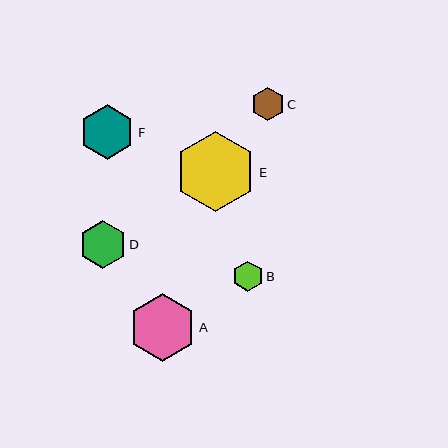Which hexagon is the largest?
Hexagon E is the largest with a size of approximately 81 pixels.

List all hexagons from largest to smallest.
From largest to smallest: E, A, F, D, C, B.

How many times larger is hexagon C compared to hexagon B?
Hexagon C is approximately 1.1 times the size of hexagon B.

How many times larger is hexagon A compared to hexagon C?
Hexagon A is approximately 2.0 times the size of hexagon C.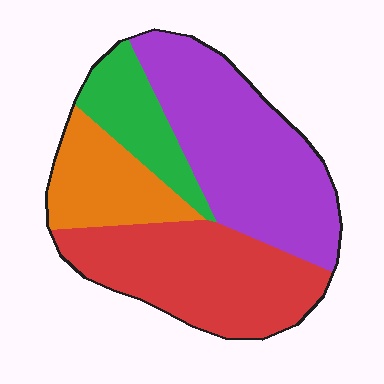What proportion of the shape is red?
Red covers roughly 30% of the shape.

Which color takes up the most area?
Purple, at roughly 40%.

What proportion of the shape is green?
Green covers roughly 15% of the shape.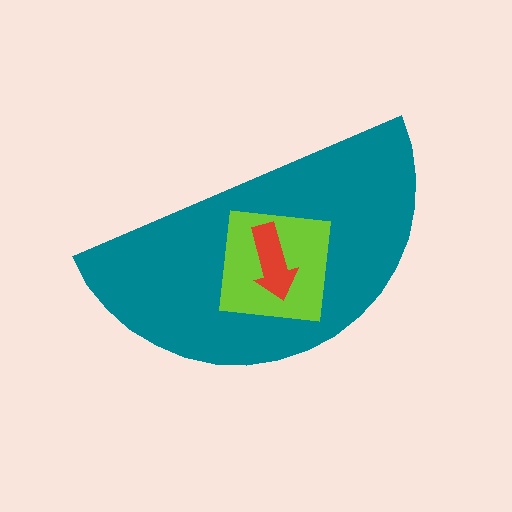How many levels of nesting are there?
3.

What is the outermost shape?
The teal semicircle.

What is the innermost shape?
The red arrow.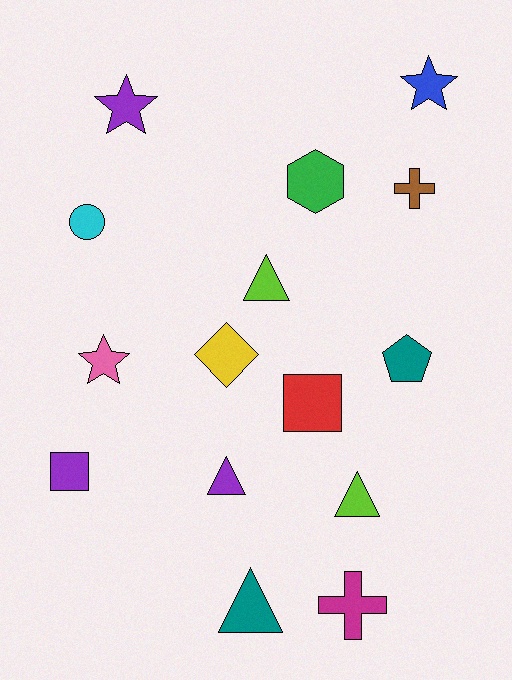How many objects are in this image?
There are 15 objects.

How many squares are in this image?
There are 2 squares.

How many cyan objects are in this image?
There is 1 cyan object.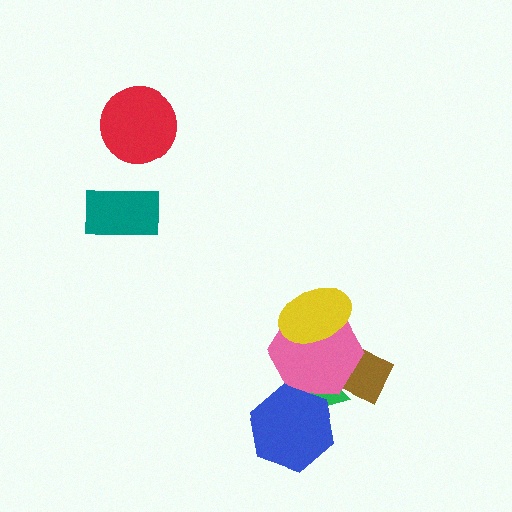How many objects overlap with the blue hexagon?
2 objects overlap with the blue hexagon.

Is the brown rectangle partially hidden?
Yes, it is partially covered by another shape.